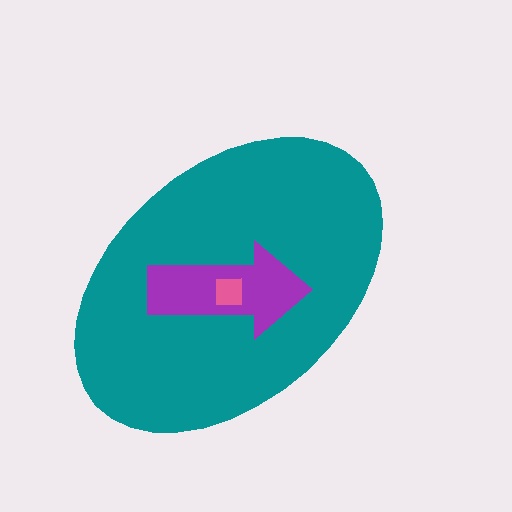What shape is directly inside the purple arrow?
The pink square.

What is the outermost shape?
The teal ellipse.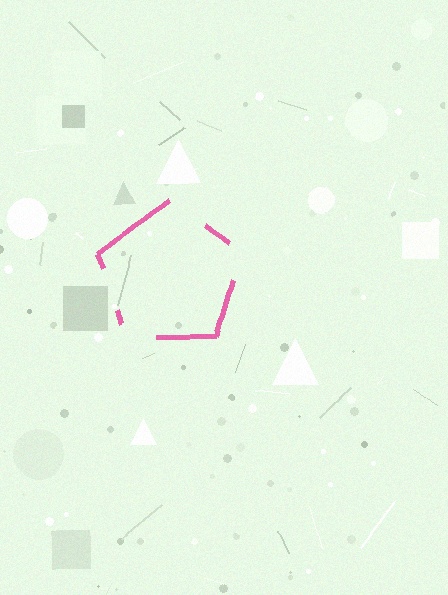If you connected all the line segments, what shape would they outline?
They would outline a pentagon.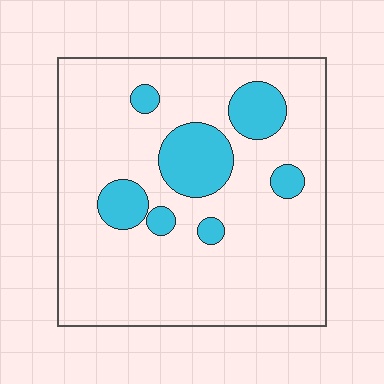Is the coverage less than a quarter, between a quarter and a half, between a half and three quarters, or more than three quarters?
Less than a quarter.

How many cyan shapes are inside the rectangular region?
7.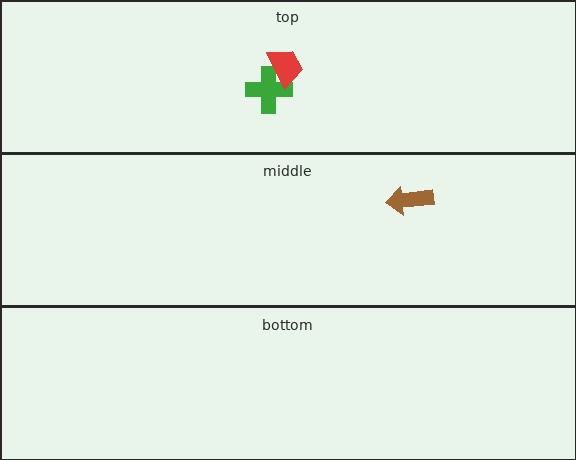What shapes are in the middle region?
The brown arrow.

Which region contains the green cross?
The top region.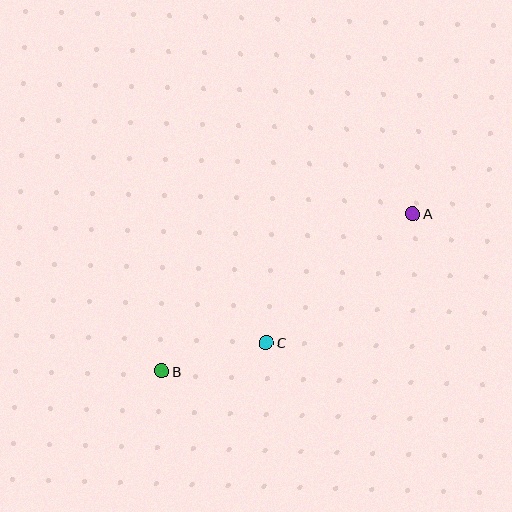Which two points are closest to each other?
Points B and C are closest to each other.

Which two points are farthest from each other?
Points A and B are farthest from each other.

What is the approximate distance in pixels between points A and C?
The distance between A and C is approximately 195 pixels.